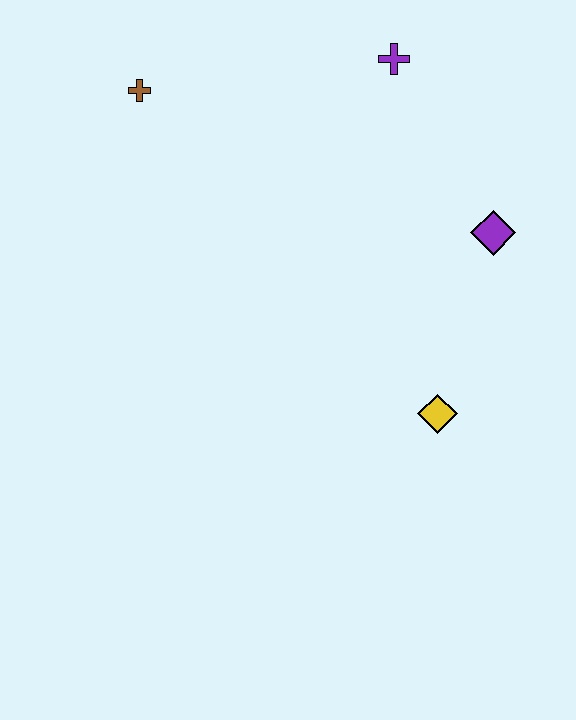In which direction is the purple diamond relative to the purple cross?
The purple diamond is below the purple cross.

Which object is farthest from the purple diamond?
The brown cross is farthest from the purple diamond.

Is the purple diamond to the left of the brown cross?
No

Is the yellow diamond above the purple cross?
No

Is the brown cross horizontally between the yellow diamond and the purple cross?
No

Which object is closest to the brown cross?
The purple cross is closest to the brown cross.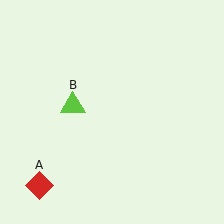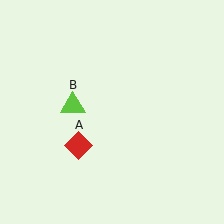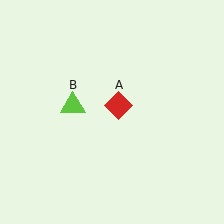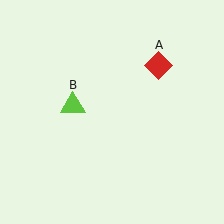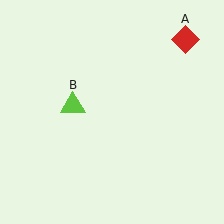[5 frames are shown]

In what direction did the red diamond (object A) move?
The red diamond (object A) moved up and to the right.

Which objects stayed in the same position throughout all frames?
Lime triangle (object B) remained stationary.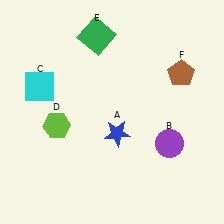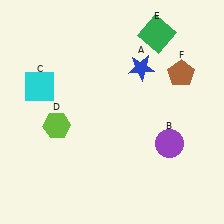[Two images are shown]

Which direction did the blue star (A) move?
The blue star (A) moved up.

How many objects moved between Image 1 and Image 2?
2 objects moved between the two images.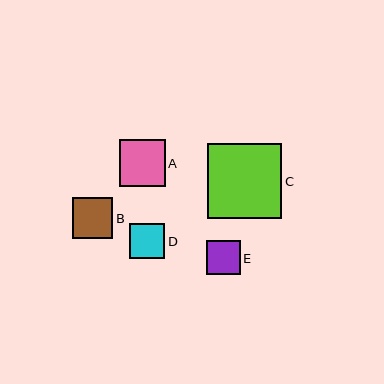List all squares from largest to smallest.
From largest to smallest: C, A, B, D, E.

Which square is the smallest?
Square E is the smallest with a size of approximately 34 pixels.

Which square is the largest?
Square C is the largest with a size of approximately 74 pixels.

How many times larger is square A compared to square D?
Square A is approximately 1.3 times the size of square D.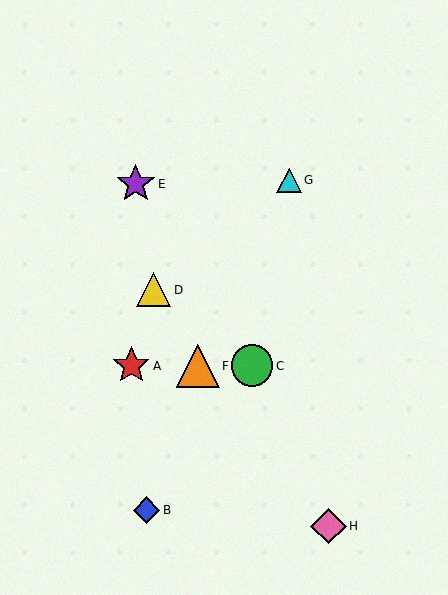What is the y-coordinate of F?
Object F is at y≈366.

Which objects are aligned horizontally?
Objects A, C, F are aligned horizontally.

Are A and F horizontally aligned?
Yes, both are at y≈366.